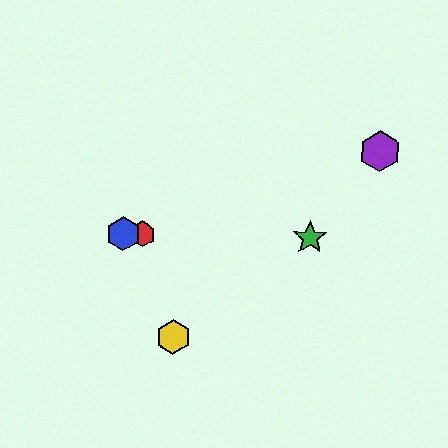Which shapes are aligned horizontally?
The red hexagon, the blue hexagon, the green star are aligned horizontally.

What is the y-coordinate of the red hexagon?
The red hexagon is at y≈234.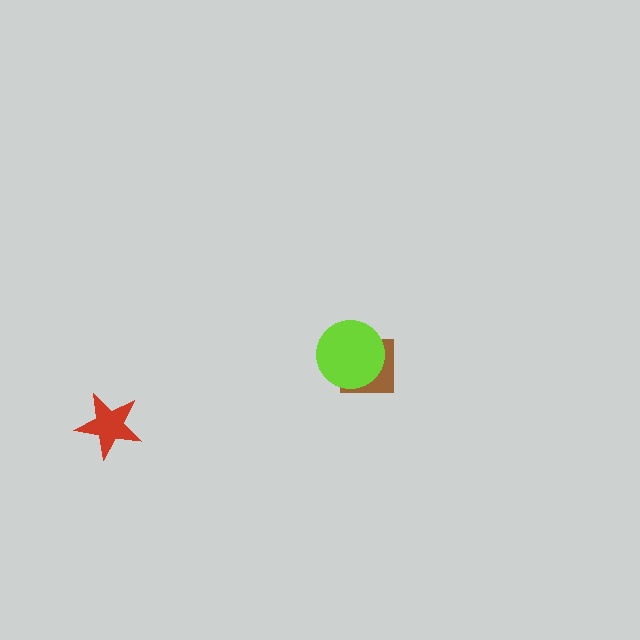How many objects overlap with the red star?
0 objects overlap with the red star.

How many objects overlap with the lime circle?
1 object overlaps with the lime circle.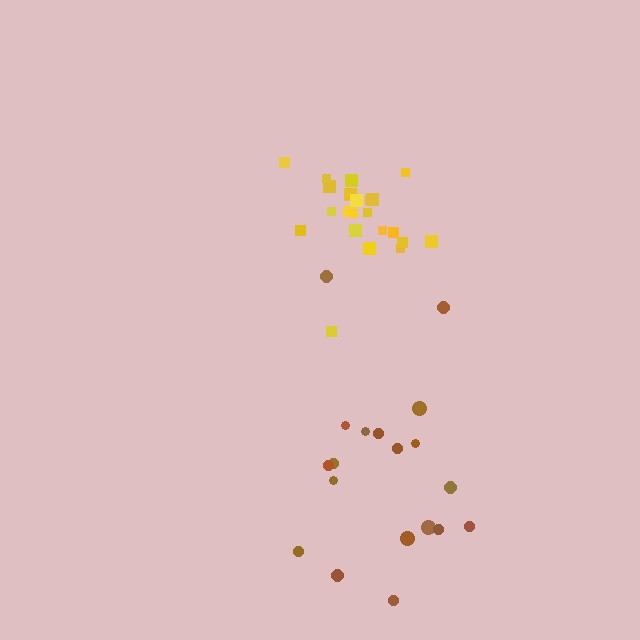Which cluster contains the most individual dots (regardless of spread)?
Yellow (22).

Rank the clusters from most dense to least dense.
yellow, brown.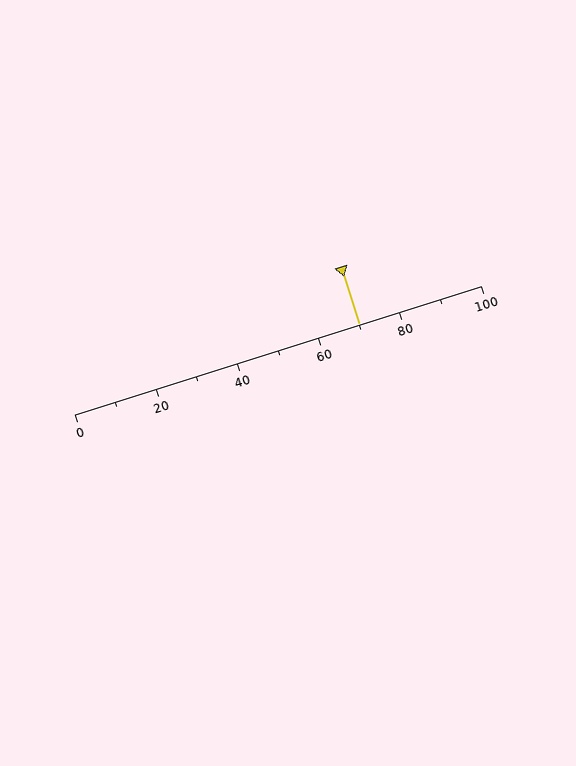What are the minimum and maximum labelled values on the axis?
The axis runs from 0 to 100.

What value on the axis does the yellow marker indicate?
The marker indicates approximately 70.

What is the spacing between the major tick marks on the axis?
The major ticks are spaced 20 apart.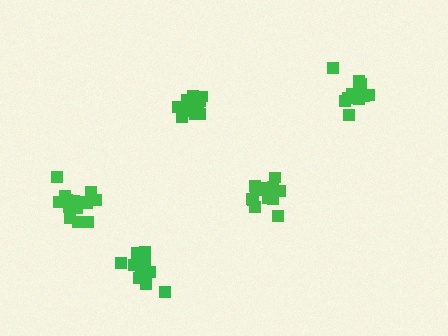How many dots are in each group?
Group 1: 15 dots, Group 2: 18 dots, Group 3: 17 dots, Group 4: 14 dots, Group 5: 12 dots (76 total).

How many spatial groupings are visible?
There are 5 spatial groupings.